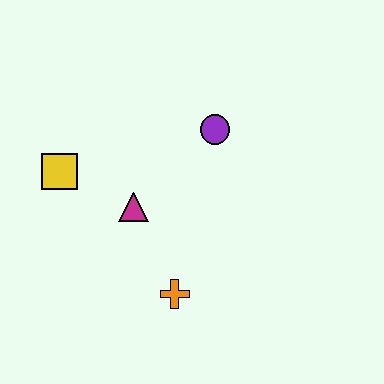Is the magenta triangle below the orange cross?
No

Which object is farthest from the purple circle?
The orange cross is farthest from the purple circle.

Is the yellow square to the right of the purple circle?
No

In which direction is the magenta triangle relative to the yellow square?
The magenta triangle is to the right of the yellow square.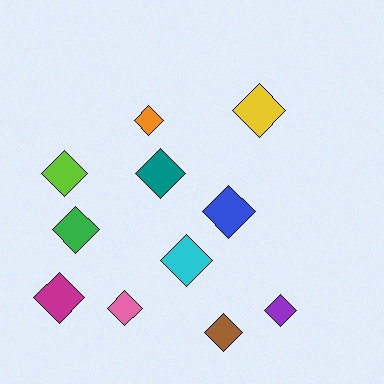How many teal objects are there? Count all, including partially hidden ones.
There is 1 teal object.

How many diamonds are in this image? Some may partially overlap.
There are 11 diamonds.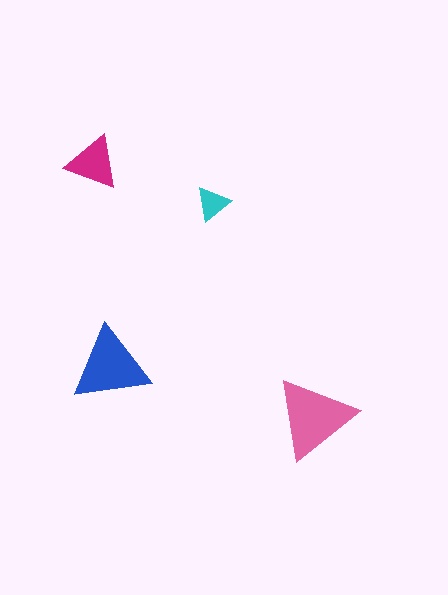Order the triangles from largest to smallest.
the pink one, the blue one, the magenta one, the cyan one.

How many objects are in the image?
There are 4 objects in the image.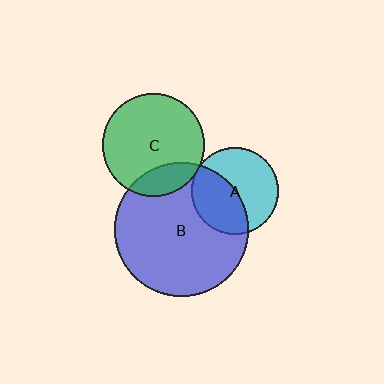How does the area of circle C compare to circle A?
Approximately 1.4 times.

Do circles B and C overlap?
Yes.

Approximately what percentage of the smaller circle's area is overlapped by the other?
Approximately 20%.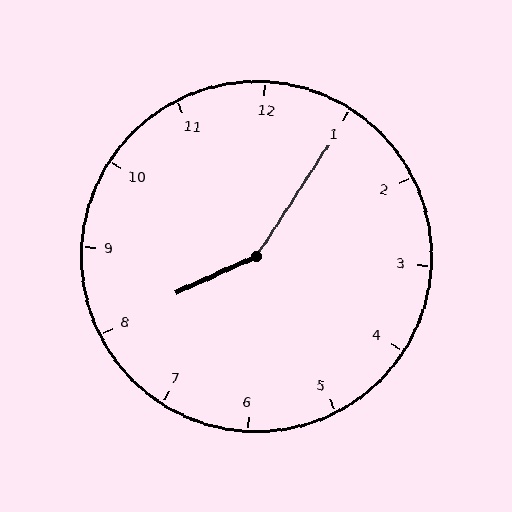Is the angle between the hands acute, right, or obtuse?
It is obtuse.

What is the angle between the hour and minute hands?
Approximately 148 degrees.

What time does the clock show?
8:05.